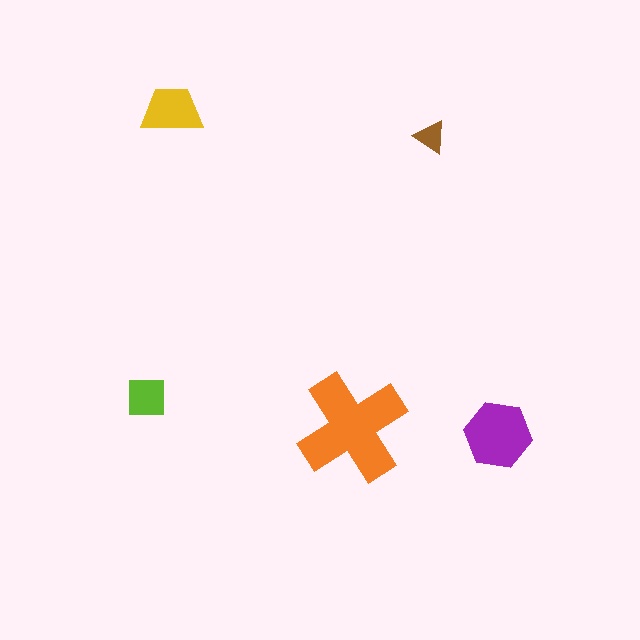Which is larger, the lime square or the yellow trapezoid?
The yellow trapezoid.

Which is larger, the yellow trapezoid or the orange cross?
The orange cross.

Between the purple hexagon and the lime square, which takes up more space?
The purple hexagon.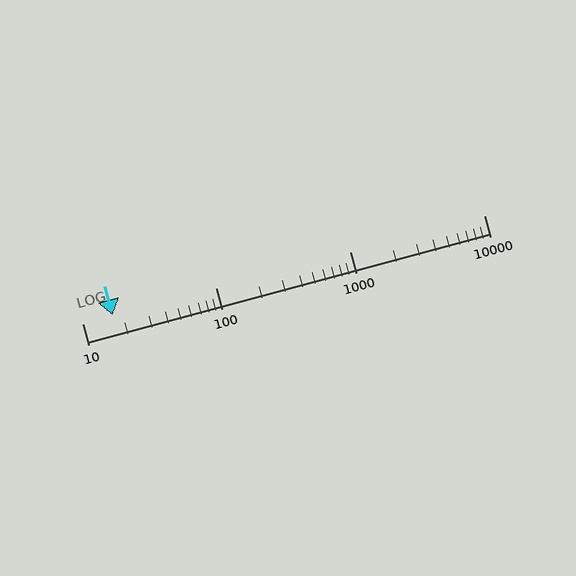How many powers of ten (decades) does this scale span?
The scale spans 3 decades, from 10 to 10000.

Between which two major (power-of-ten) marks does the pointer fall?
The pointer is between 10 and 100.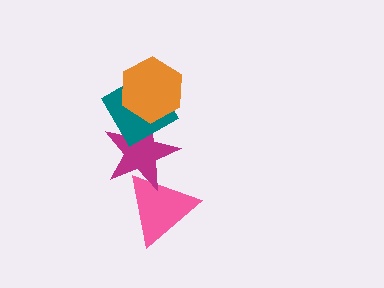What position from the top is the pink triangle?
The pink triangle is 4th from the top.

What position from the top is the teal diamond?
The teal diamond is 2nd from the top.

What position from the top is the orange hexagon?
The orange hexagon is 1st from the top.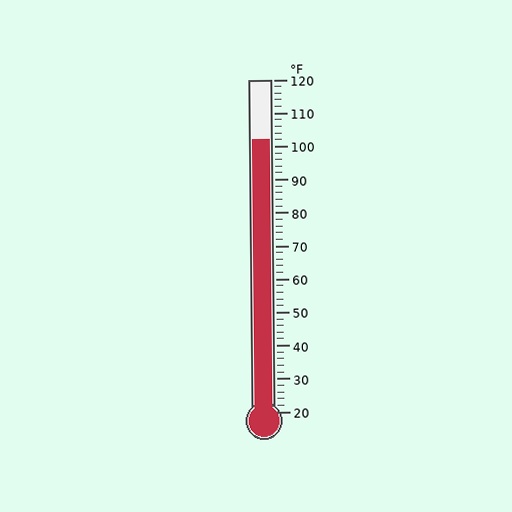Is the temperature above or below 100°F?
The temperature is above 100°F.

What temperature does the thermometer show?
The thermometer shows approximately 102°F.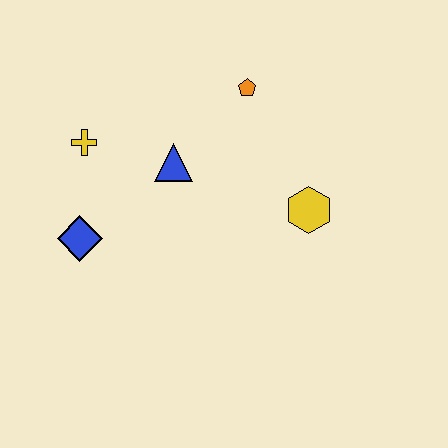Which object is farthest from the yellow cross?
The yellow hexagon is farthest from the yellow cross.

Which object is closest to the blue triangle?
The yellow cross is closest to the blue triangle.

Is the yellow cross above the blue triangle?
Yes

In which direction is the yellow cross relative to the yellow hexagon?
The yellow cross is to the left of the yellow hexagon.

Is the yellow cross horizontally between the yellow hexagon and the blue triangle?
No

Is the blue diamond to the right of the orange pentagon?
No